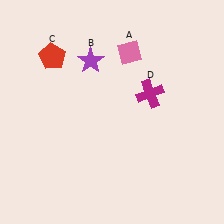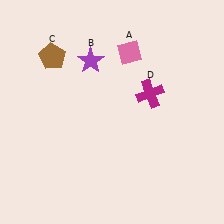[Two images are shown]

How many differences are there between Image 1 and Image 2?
There is 1 difference between the two images.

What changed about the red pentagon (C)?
In Image 1, C is red. In Image 2, it changed to brown.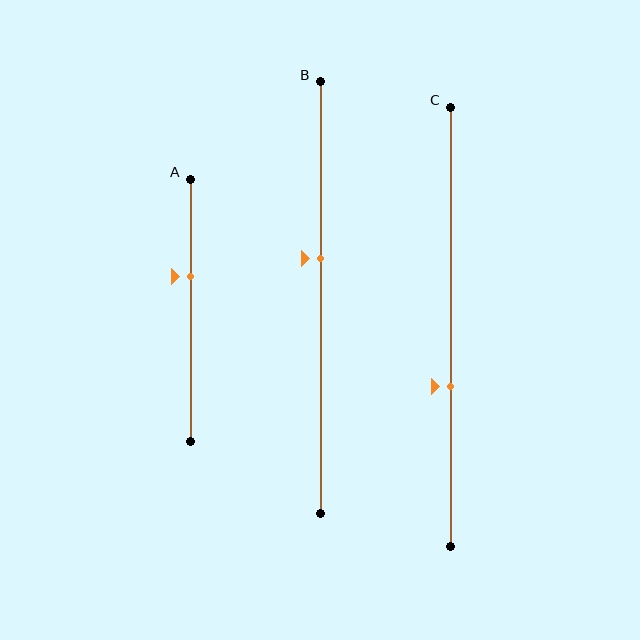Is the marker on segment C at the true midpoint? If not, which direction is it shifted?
No, the marker on segment C is shifted downward by about 13% of the segment length.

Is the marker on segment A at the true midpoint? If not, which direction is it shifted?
No, the marker on segment A is shifted upward by about 13% of the segment length.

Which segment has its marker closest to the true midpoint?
Segment B has its marker closest to the true midpoint.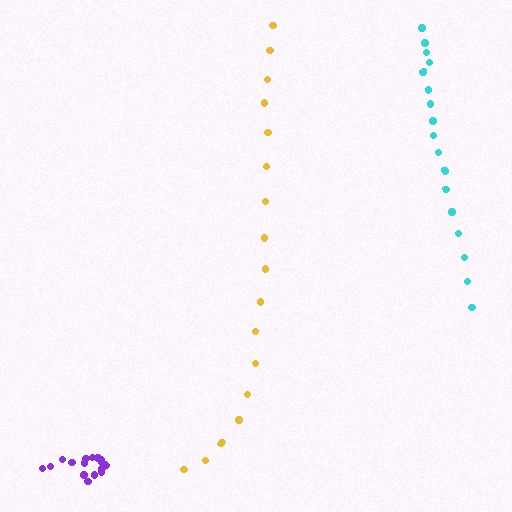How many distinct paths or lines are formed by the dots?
There are 3 distinct paths.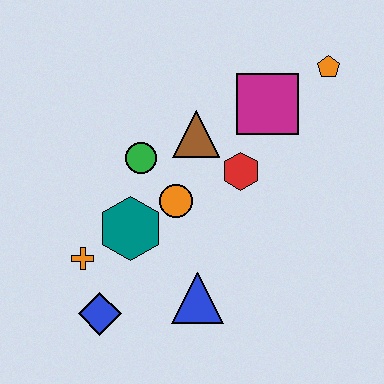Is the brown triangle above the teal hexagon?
Yes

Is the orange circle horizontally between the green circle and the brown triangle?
Yes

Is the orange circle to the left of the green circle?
No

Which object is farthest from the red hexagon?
The blue diamond is farthest from the red hexagon.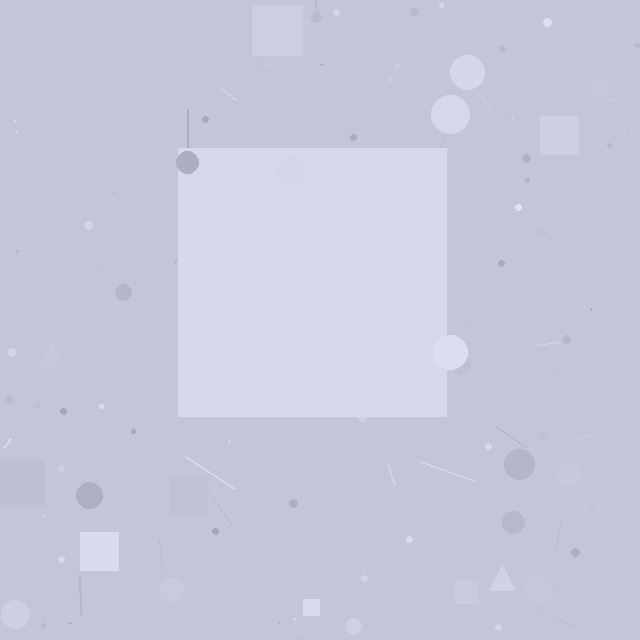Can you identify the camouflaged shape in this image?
The camouflaged shape is a square.